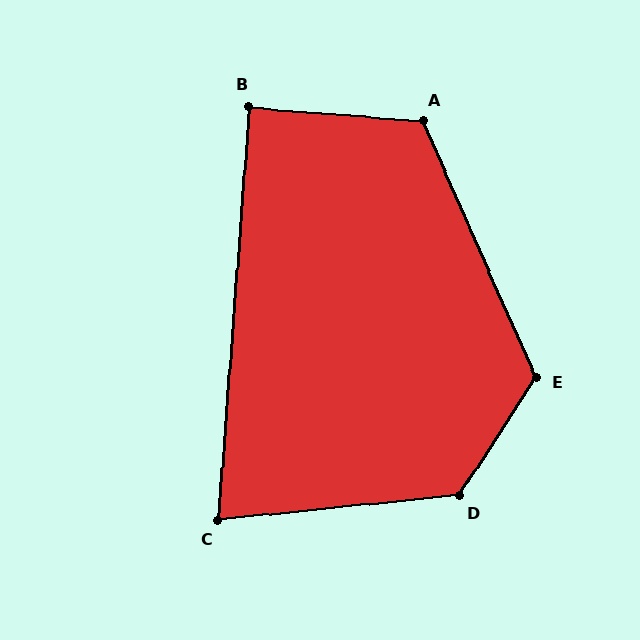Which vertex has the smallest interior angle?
C, at approximately 80 degrees.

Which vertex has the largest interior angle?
D, at approximately 129 degrees.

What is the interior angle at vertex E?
Approximately 123 degrees (obtuse).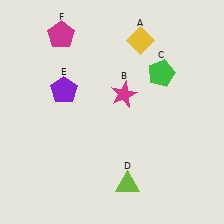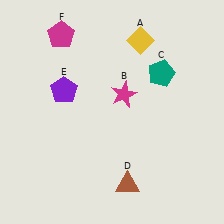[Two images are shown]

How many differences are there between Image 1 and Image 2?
There are 2 differences between the two images.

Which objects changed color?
C changed from green to teal. D changed from lime to brown.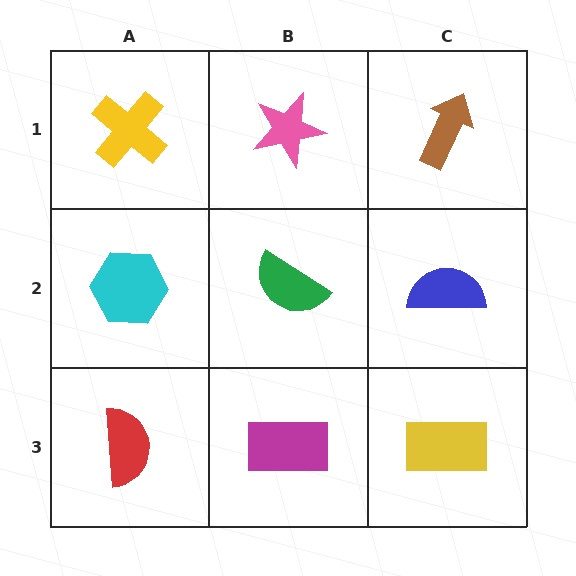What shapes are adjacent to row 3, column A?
A cyan hexagon (row 2, column A), a magenta rectangle (row 3, column B).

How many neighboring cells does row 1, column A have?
2.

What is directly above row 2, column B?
A pink star.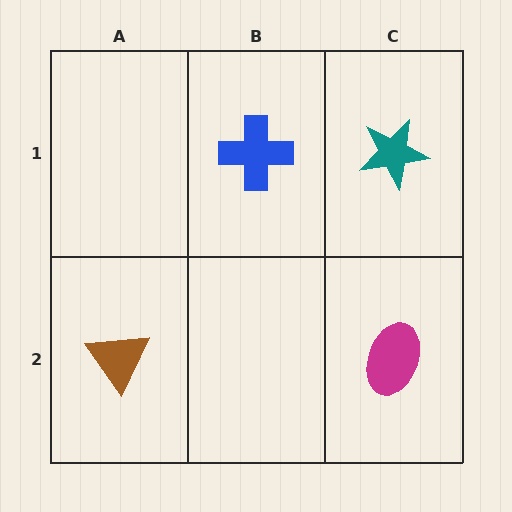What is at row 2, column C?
A magenta ellipse.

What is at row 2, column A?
A brown triangle.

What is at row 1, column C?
A teal star.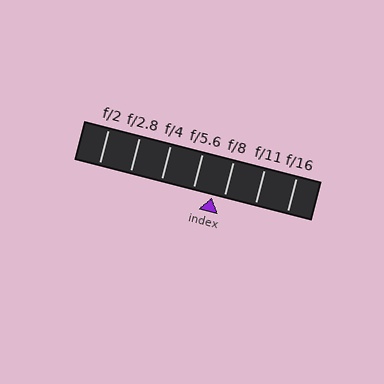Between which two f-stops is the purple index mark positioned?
The index mark is between f/5.6 and f/8.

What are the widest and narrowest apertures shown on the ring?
The widest aperture shown is f/2 and the narrowest is f/16.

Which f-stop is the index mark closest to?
The index mark is closest to f/8.